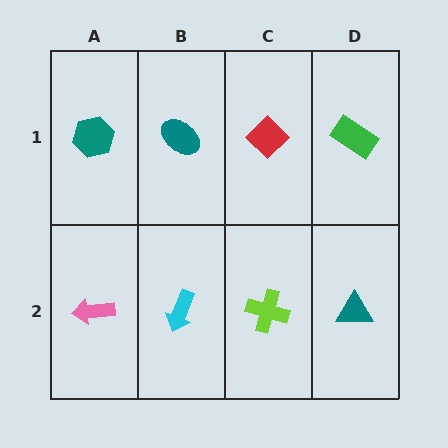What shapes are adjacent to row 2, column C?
A red diamond (row 1, column C), a cyan arrow (row 2, column B), a teal triangle (row 2, column D).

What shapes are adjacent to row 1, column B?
A cyan arrow (row 2, column B), a teal hexagon (row 1, column A), a red diamond (row 1, column C).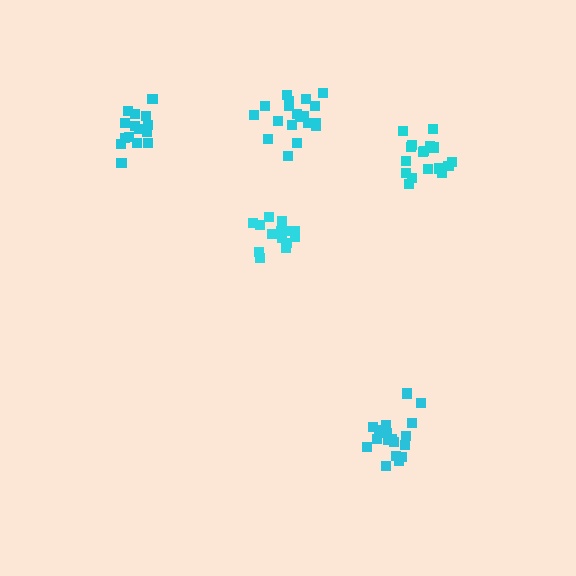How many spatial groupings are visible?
There are 5 spatial groupings.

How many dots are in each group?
Group 1: 14 dots, Group 2: 19 dots, Group 3: 19 dots, Group 4: 15 dots, Group 5: 18 dots (85 total).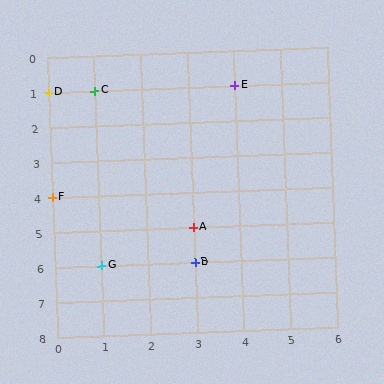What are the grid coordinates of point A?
Point A is at grid coordinates (3, 5).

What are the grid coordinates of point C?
Point C is at grid coordinates (1, 1).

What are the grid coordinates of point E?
Point E is at grid coordinates (4, 1).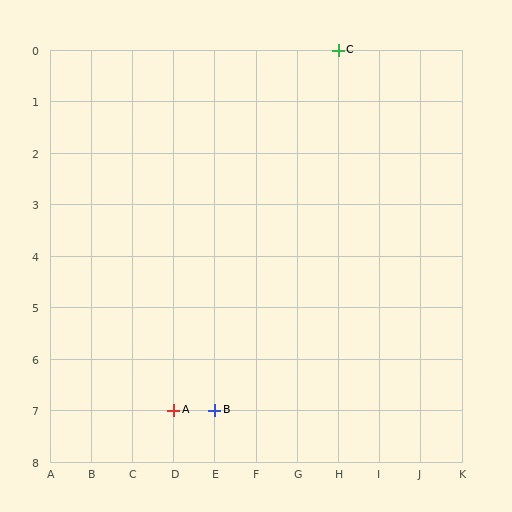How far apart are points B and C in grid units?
Points B and C are 3 columns and 7 rows apart (about 7.6 grid units diagonally).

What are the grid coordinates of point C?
Point C is at grid coordinates (H, 0).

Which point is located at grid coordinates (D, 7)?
Point A is at (D, 7).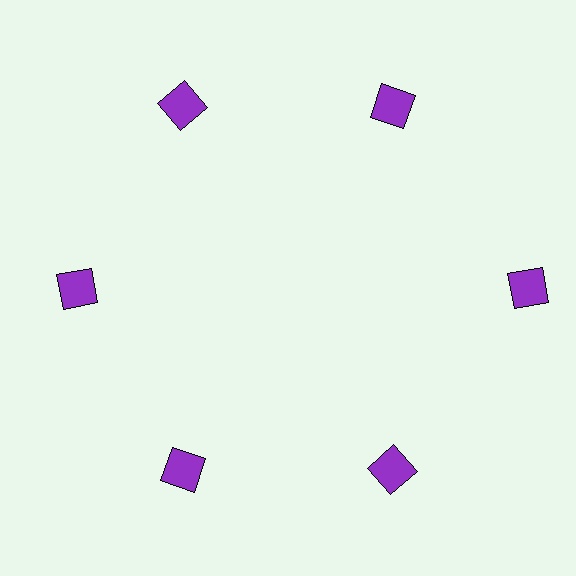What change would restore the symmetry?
The symmetry would be restored by moving it inward, back onto the ring so that all 6 squares sit at equal angles and equal distance from the center.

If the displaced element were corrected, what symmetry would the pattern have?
It would have 6-fold rotational symmetry — the pattern would map onto itself every 60 degrees.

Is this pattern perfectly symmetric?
No. The 6 purple squares are arranged in a ring, but one element near the 3 o'clock position is pushed outward from the center, breaking the 6-fold rotational symmetry.